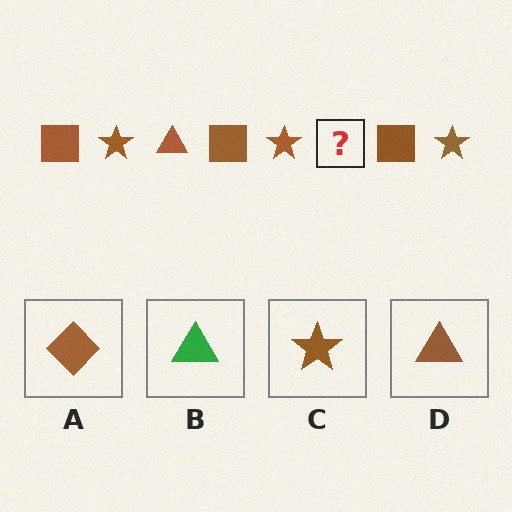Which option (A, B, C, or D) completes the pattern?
D.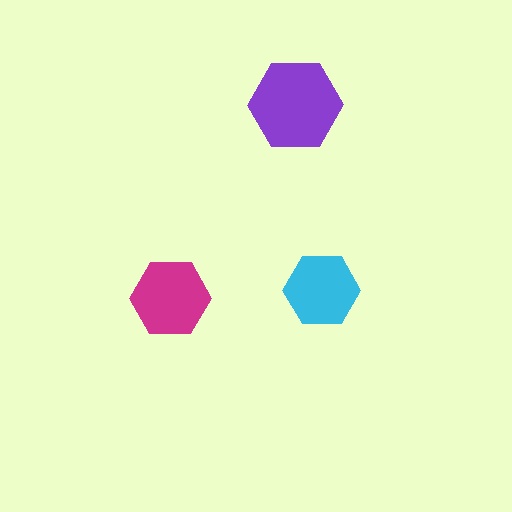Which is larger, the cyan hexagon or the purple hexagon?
The purple one.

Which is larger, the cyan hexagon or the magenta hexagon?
The magenta one.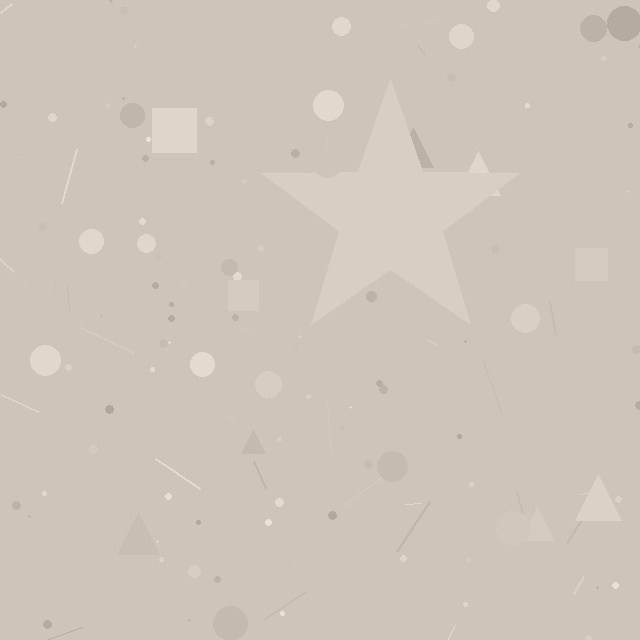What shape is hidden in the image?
A star is hidden in the image.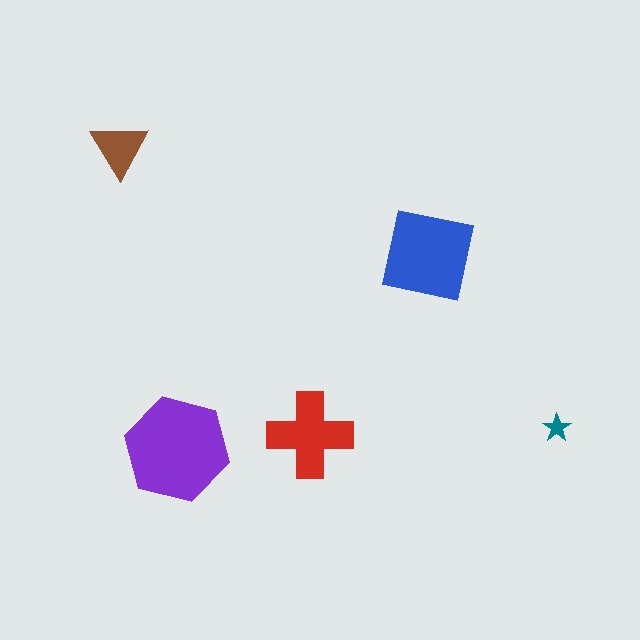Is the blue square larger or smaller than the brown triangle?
Larger.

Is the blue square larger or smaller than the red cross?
Larger.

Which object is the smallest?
The teal star.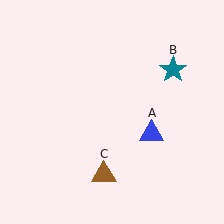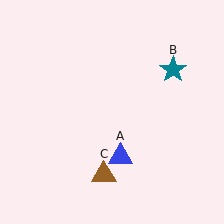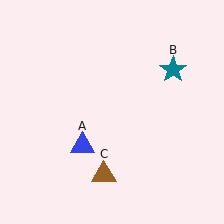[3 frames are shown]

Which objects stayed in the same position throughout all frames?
Teal star (object B) and brown triangle (object C) remained stationary.